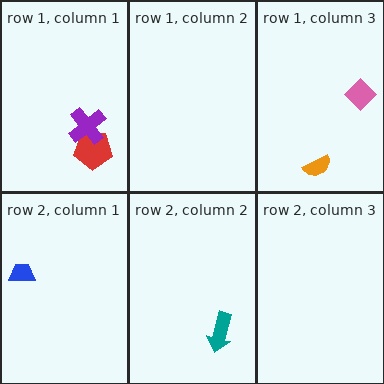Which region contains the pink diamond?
The row 1, column 3 region.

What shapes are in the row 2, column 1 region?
The blue trapezoid.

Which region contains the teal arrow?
The row 2, column 2 region.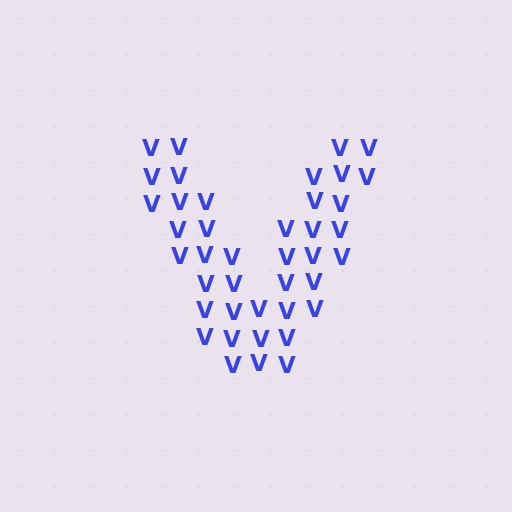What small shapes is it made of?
It is made of small letter V's.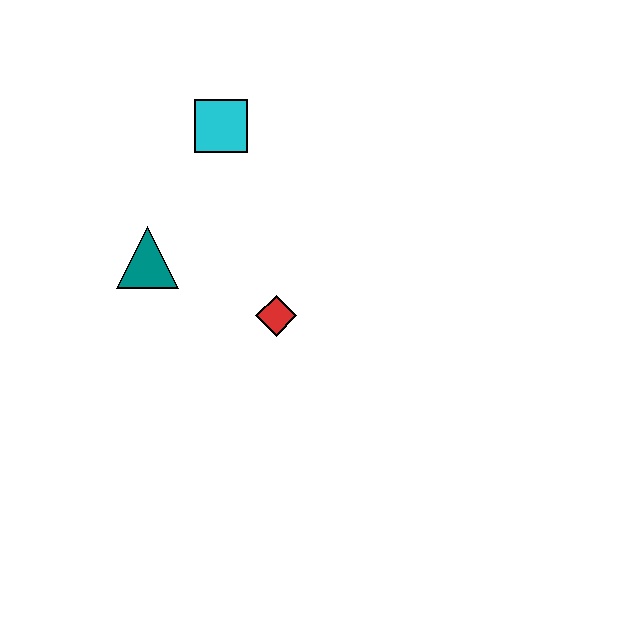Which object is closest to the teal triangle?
The red diamond is closest to the teal triangle.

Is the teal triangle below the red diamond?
No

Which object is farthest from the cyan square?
The red diamond is farthest from the cyan square.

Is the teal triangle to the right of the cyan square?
No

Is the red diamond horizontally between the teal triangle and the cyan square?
No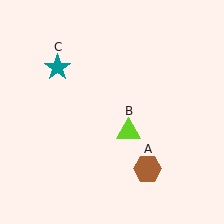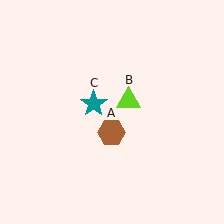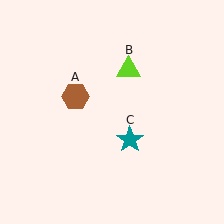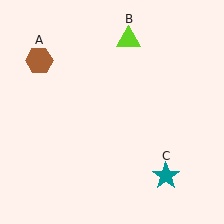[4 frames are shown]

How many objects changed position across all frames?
3 objects changed position: brown hexagon (object A), lime triangle (object B), teal star (object C).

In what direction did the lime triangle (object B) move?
The lime triangle (object B) moved up.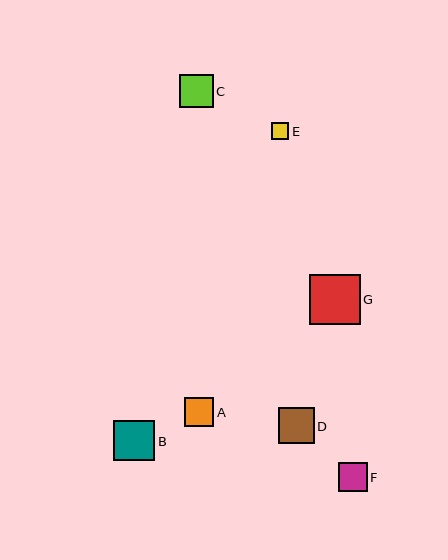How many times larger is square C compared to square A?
Square C is approximately 1.2 times the size of square A.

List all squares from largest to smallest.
From largest to smallest: G, B, D, C, A, F, E.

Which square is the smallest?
Square E is the smallest with a size of approximately 17 pixels.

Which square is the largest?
Square G is the largest with a size of approximately 50 pixels.